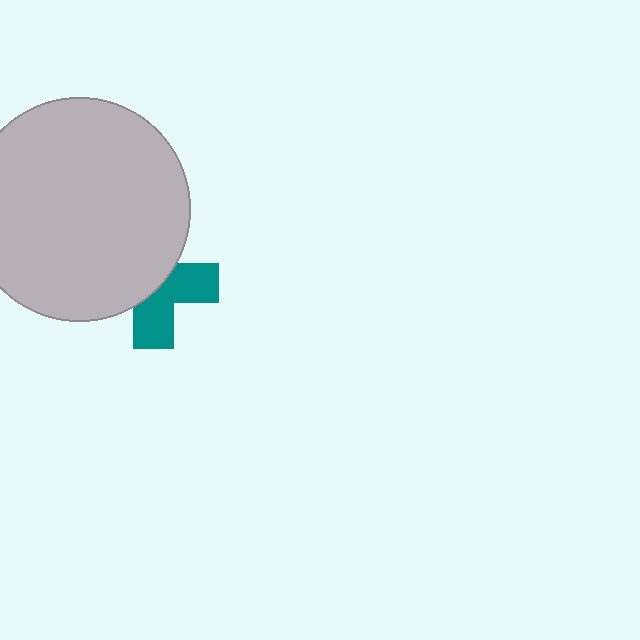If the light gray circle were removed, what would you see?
You would see the complete teal cross.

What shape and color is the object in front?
The object in front is a light gray circle.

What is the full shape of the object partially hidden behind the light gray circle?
The partially hidden object is a teal cross.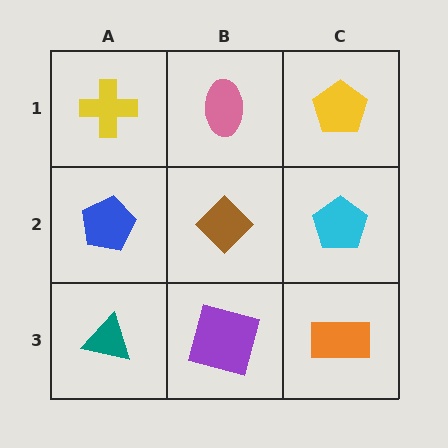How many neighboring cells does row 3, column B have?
3.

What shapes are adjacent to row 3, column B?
A brown diamond (row 2, column B), a teal triangle (row 3, column A), an orange rectangle (row 3, column C).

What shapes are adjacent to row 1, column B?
A brown diamond (row 2, column B), a yellow cross (row 1, column A), a yellow pentagon (row 1, column C).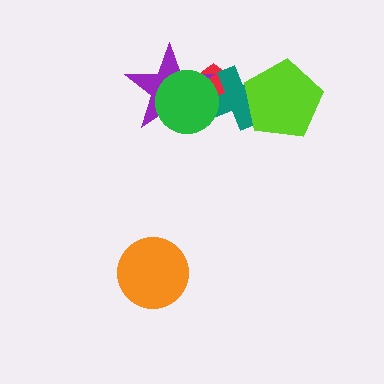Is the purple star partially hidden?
Yes, it is partially covered by another shape.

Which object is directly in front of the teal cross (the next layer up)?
The purple star is directly in front of the teal cross.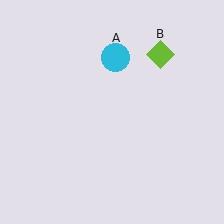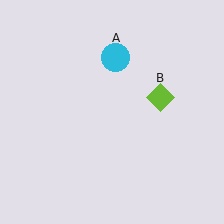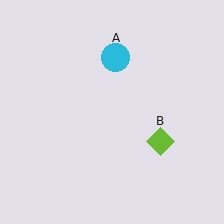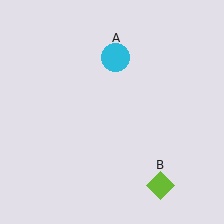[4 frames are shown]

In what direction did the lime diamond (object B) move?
The lime diamond (object B) moved down.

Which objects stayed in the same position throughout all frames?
Cyan circle (object A) remained stationary.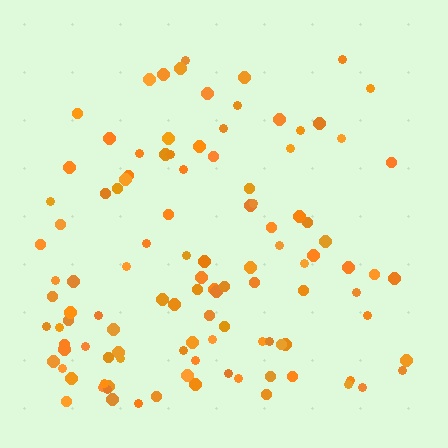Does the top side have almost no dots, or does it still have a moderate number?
Still a moderate number, just noticeably fewer than the bottom.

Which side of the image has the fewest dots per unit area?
The top.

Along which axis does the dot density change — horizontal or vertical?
Vertical.